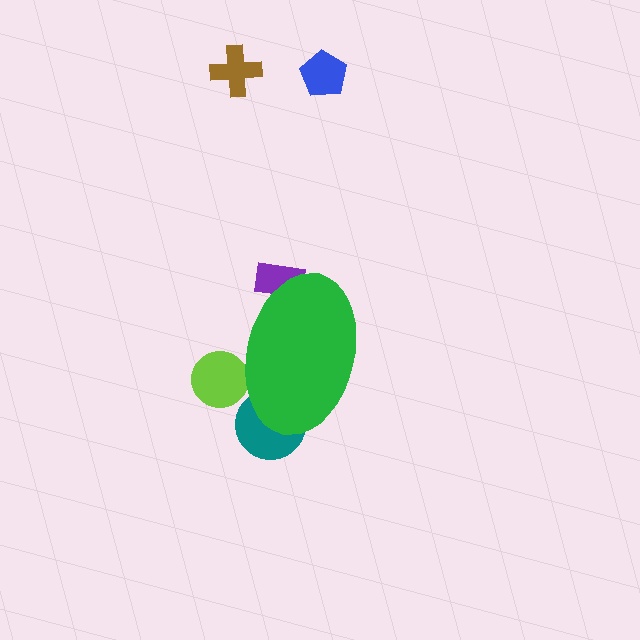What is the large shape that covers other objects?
A green ellipse.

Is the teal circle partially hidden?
Yes, the teal circle is partially hidden behind the green ellipse.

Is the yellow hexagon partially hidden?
Yes, the yellow hexagon is partially hidden behind the green ellipse.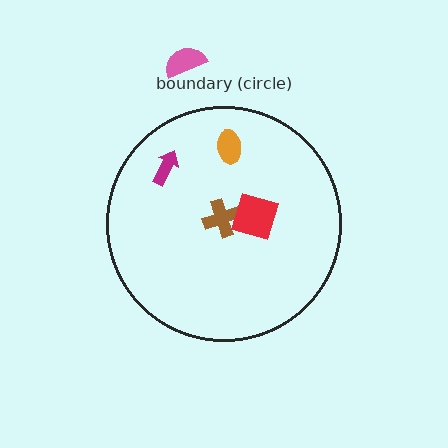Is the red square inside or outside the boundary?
Inside.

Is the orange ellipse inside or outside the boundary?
Inside.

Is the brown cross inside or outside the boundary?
Inside.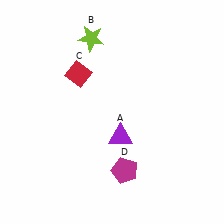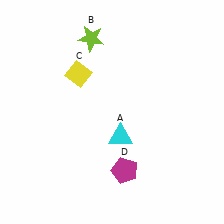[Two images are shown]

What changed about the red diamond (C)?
In Image 1, C is red. In Image 2, it changed to yellow.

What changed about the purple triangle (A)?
In Image 1, A is purple. In Image 2, it changed to cyan.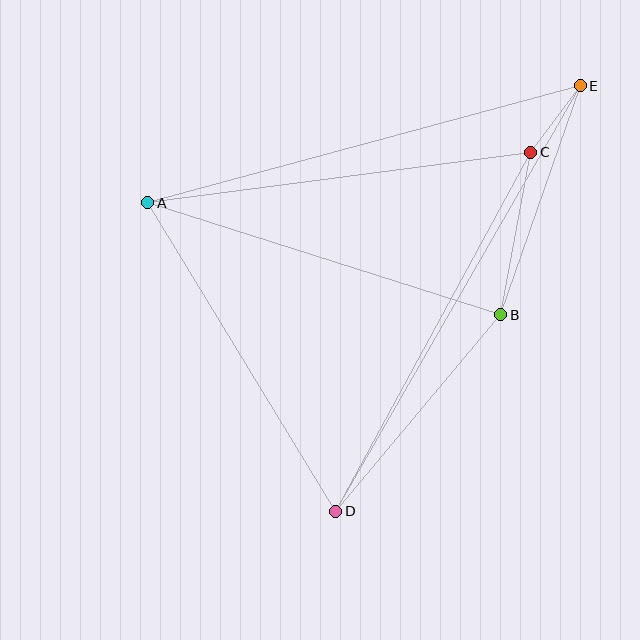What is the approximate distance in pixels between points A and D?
The distance between A and D is approximately 361 pixels.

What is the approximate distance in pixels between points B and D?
The distance between B and D is approximately 257 pixels.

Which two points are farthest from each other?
Points D and E are farthest from each other.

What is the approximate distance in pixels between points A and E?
The distance between A and E is approximately 448 pixels.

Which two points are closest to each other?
Points C and E are closest to each other.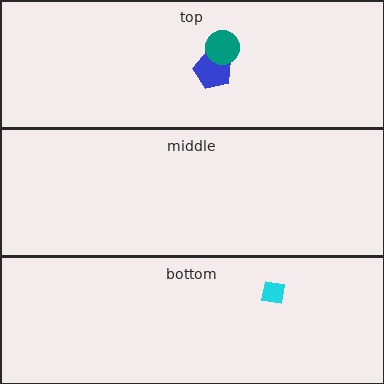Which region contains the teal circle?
The top region.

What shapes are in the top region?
The blue pentagon, the teal circle.